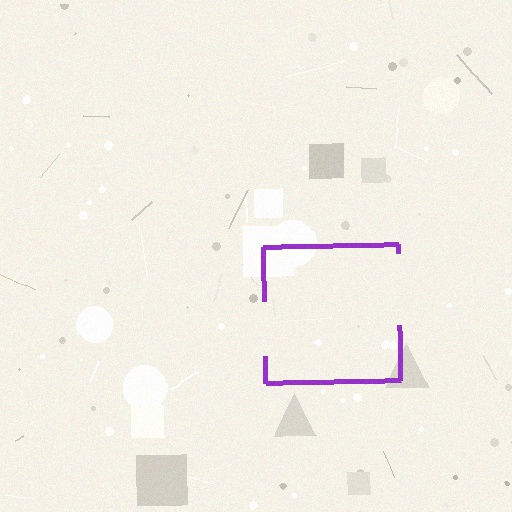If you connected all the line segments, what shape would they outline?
They would outline a square.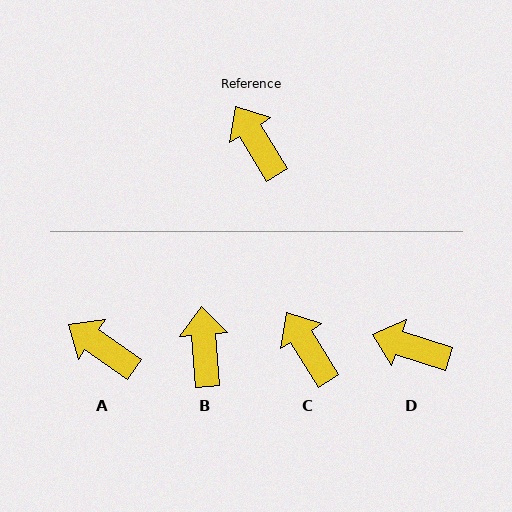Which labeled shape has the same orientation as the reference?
C.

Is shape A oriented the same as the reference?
No, it is off by about 25 degrees.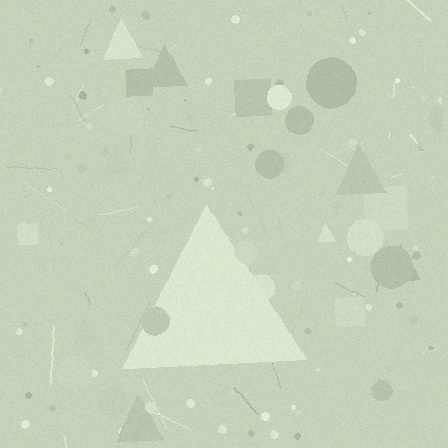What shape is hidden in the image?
A triangle is hidden in the image.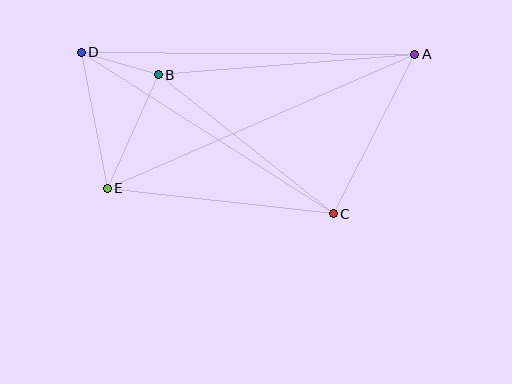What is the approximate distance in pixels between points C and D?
The distance between C and D is approximately 299 pixels.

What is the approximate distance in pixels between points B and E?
The distance between B and E is approximately 124 pixels.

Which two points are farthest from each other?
Points A and E are farthest from each other.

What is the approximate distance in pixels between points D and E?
The distance between D and E is approximately 138 pixels.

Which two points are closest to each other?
Points B and D are closest to each other.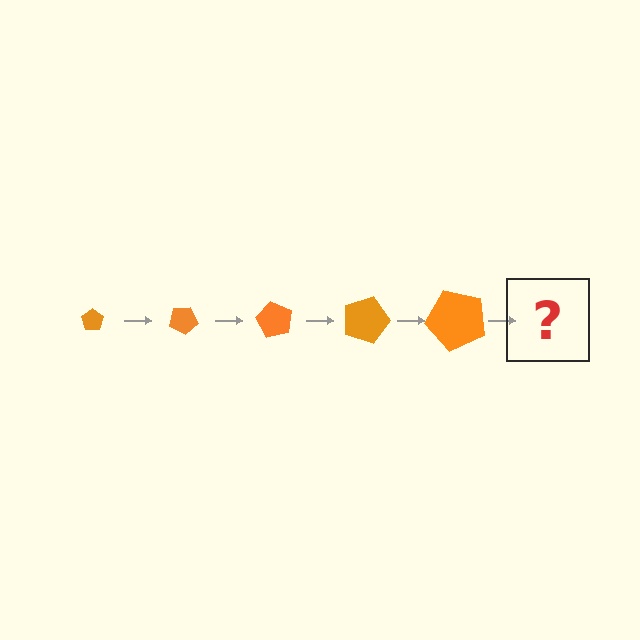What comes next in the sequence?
The next element should be a pentagon, larger than the previous one and rotated 150 degrees from the start.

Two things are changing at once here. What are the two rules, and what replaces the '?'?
The two rules are that the pentagon grows larger each step and it rotates 30 degrees each step. The '?' should be a pentagon, larger than the previous one and rotated 150 degrees from the start.